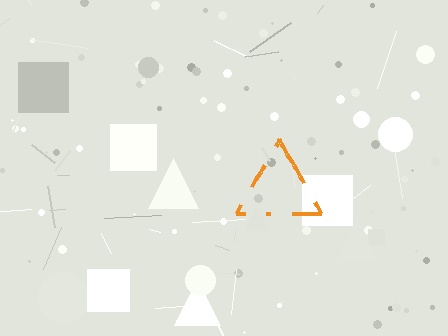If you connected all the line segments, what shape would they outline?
They would outline a triangle.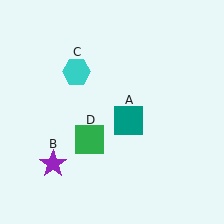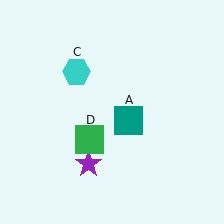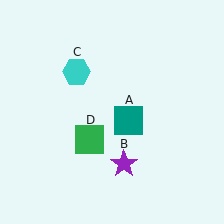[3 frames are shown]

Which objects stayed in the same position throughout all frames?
Teal square (object A) and cyan hexagon (object C) and green square (object D) remained stationary.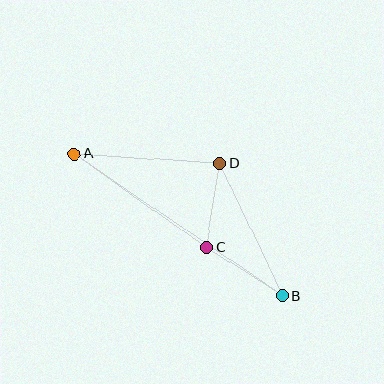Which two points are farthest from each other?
Points A and B are farthest from each other.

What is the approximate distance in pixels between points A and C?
The distance between A and C is approximately 162 pixels.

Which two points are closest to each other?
Points C and D are closest to each other.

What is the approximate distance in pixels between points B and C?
The distance between B and C is approximately 90 pixels.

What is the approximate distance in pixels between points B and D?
The distance between B and D is approximately 147 pixels.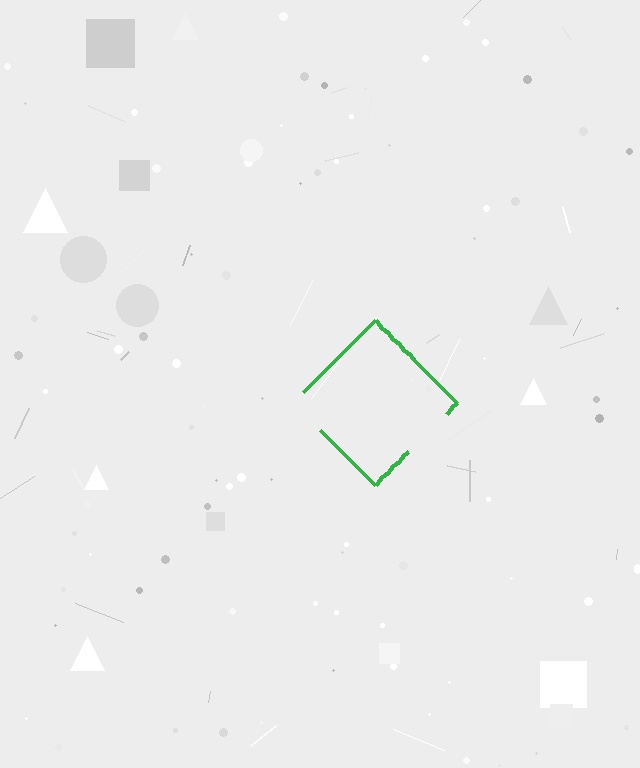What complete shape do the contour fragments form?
The contour fragments form a diamond.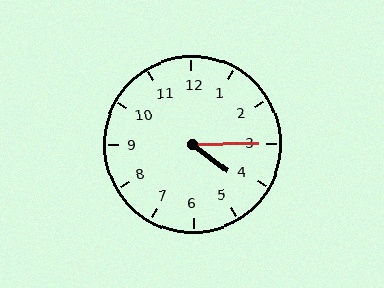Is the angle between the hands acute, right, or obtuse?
It is acute.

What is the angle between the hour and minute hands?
Approximately 38 degrees.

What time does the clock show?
4:15.